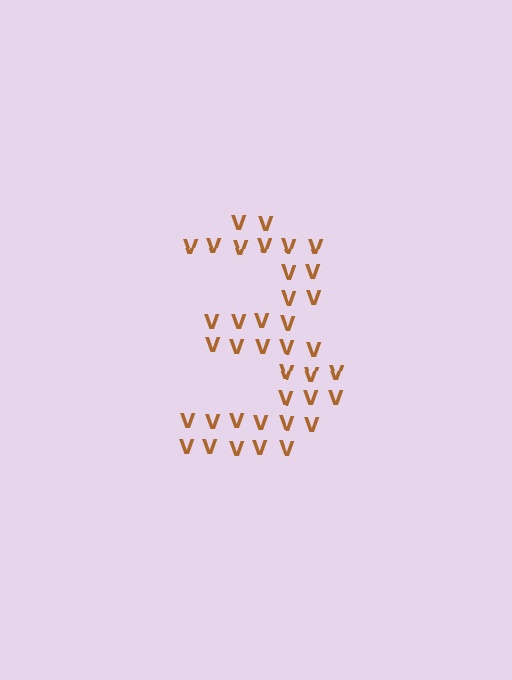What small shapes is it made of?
It is made of small letter V's.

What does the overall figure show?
The overall figure shows the digit 3.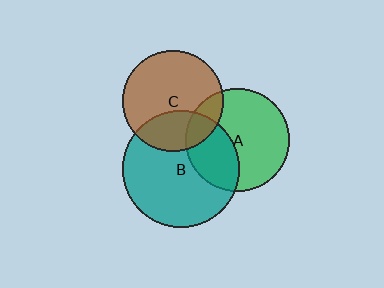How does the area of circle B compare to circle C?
Approximately 1.3 times.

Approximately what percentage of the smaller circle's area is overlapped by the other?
Approximately 35%.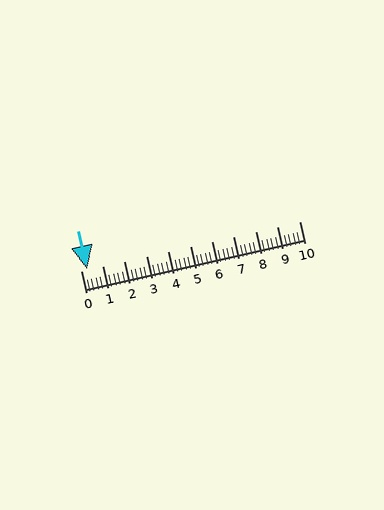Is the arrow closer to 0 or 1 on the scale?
The arrow is closer to 0.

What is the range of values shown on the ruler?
The ruler shows values from 0 to 10.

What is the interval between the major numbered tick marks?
The major tick marks are spaced 1 units apart.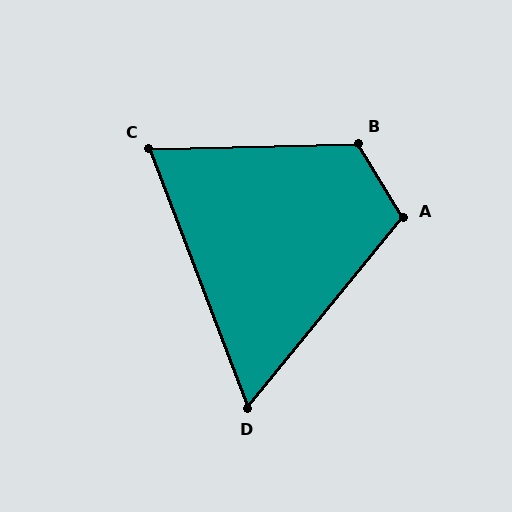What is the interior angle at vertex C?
Approximately 70 degrees (acute).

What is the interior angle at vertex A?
Approximately 110 degrees (obtuse).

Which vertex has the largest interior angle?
B, at approximately 120 degrees.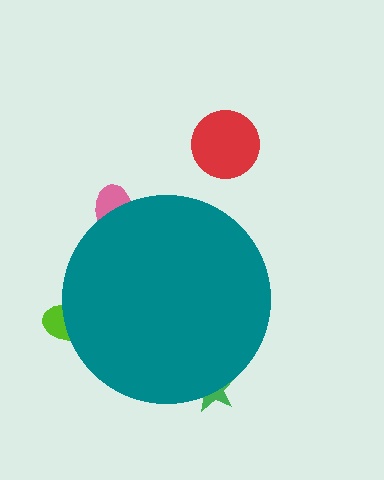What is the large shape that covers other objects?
A teal circle.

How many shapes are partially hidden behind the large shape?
3 shapes are partially hidden.